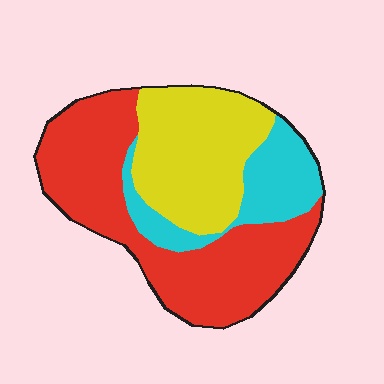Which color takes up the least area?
Cyan, at roughly 20%.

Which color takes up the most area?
Red, at roughly 50%.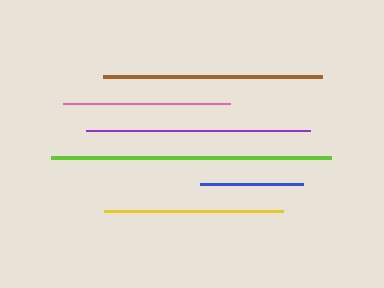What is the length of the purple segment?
The purple segment is approximately 224 pixels long.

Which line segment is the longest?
The lime line is the longest at approximately 281 pixels.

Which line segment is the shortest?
The blue line is the shortest at approximately 104 pixels.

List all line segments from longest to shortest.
From longest to shortest: lime, purple, brown, yellow, pink, blue.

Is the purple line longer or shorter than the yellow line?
The purple line is longer than the yellow line.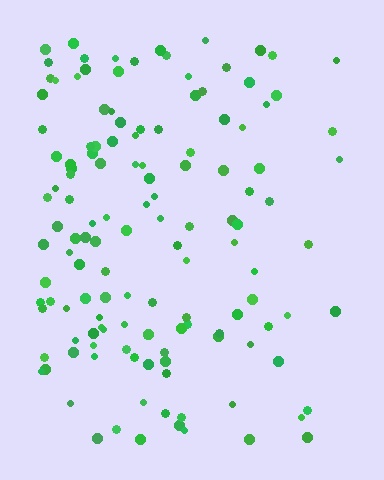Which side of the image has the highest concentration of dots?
The left.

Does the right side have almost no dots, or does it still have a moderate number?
Still a moderate number, just noticeably fewer than the left.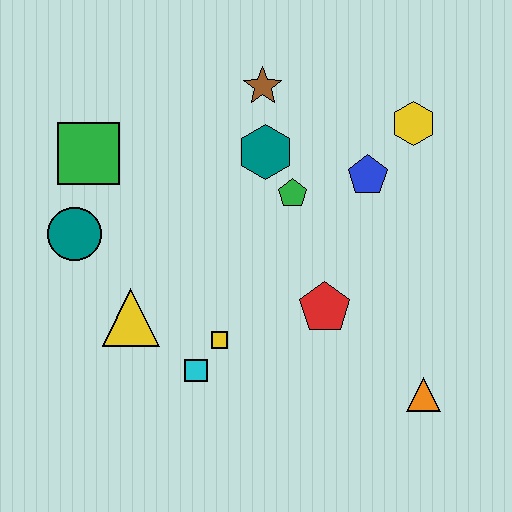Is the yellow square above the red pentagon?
No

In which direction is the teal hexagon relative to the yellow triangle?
The teal hexagon is above the yellow triangle.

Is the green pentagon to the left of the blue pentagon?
Yes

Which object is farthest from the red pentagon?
The green square is farthest from the red pentagon.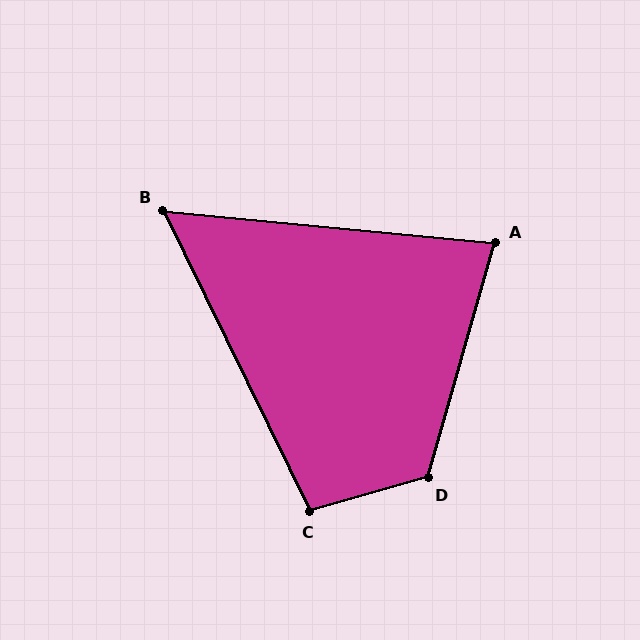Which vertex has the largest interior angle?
D, at approximately 121 degrees.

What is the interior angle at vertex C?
Approximately 100 degrees (obtuse).